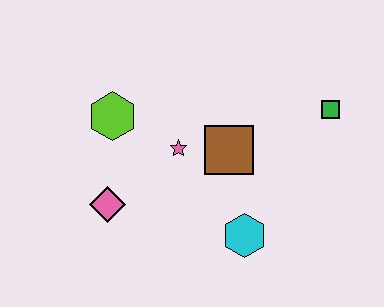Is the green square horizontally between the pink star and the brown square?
No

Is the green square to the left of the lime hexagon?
No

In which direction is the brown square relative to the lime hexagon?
The brown square is to the right of the lime hexagon.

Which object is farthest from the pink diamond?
The green square is farthest from the pink diamond.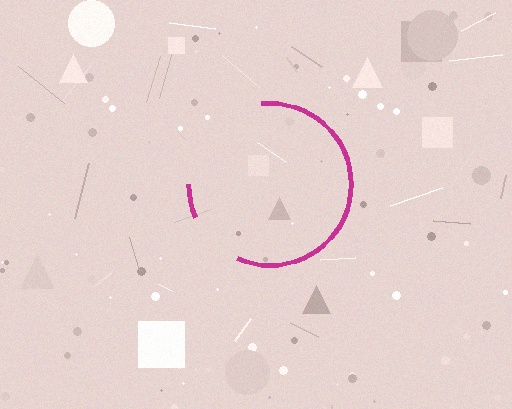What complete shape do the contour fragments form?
The contour fragments form a circle.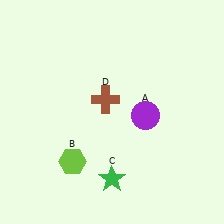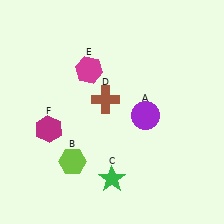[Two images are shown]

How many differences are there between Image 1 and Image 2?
There are 2 differences between the two images.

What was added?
A magenta hexagon (E), a magenta hexagon (F) were added in Image 2.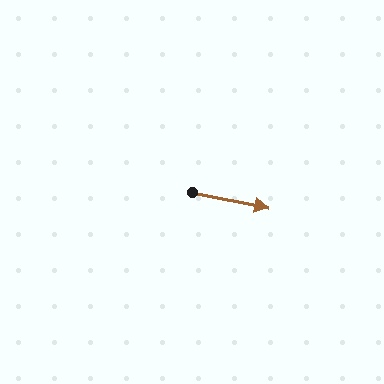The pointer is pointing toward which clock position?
Roughly 3 o'clock.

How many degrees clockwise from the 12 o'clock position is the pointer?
Approximately 101 degrees.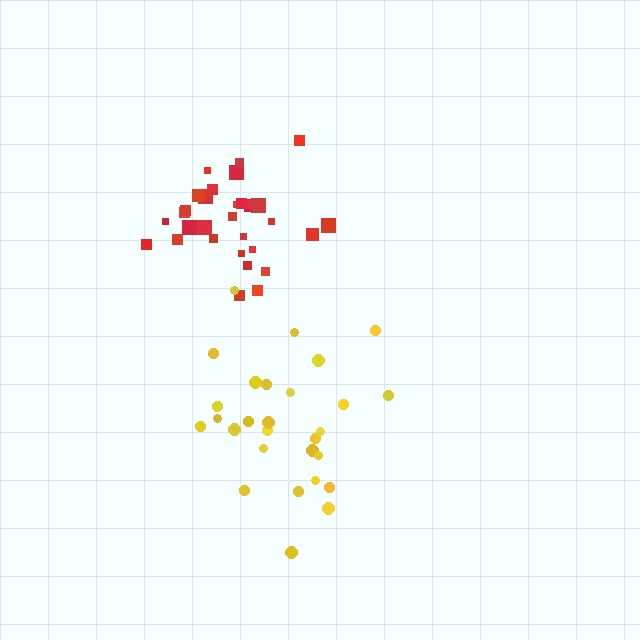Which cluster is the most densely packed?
Red.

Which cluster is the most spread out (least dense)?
Yellow.